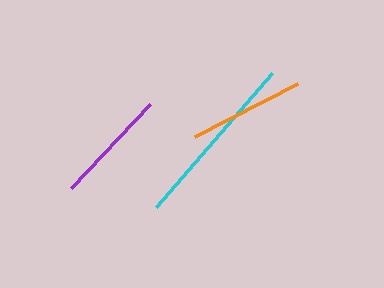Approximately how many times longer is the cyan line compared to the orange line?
The cyan line is approximately 1.5 times the length of the orange line.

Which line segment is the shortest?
The purple line is the shortest at approximately 115 pixels.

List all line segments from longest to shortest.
From longest to shortest: cyan, orange, purple.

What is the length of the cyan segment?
The cyan segment is approximately 177 pixels long.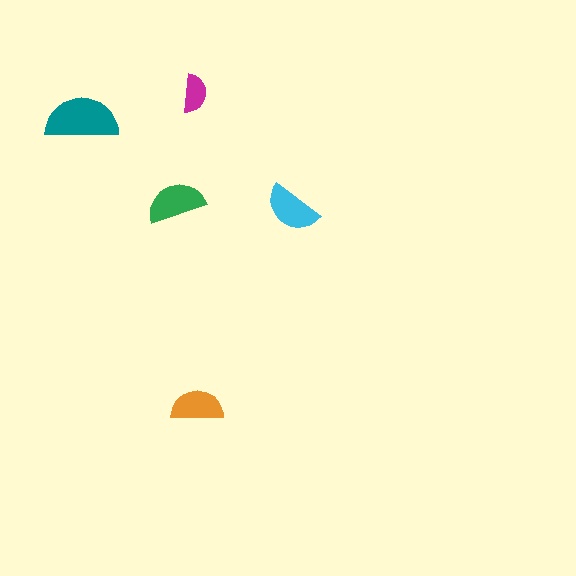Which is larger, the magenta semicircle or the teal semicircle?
The teal one.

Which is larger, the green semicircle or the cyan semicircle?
The green one.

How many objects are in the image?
There are 5 objects in the image.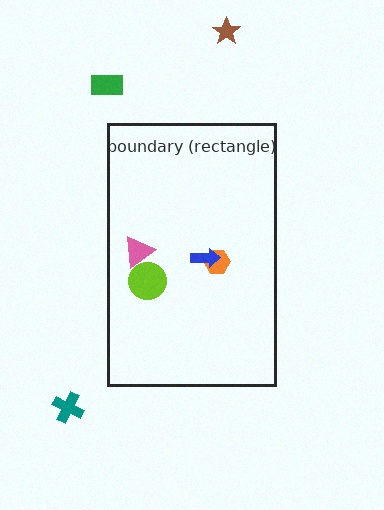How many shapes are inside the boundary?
4 inside, 3 outside.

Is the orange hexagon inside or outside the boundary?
Inside.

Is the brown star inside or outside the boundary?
Outside.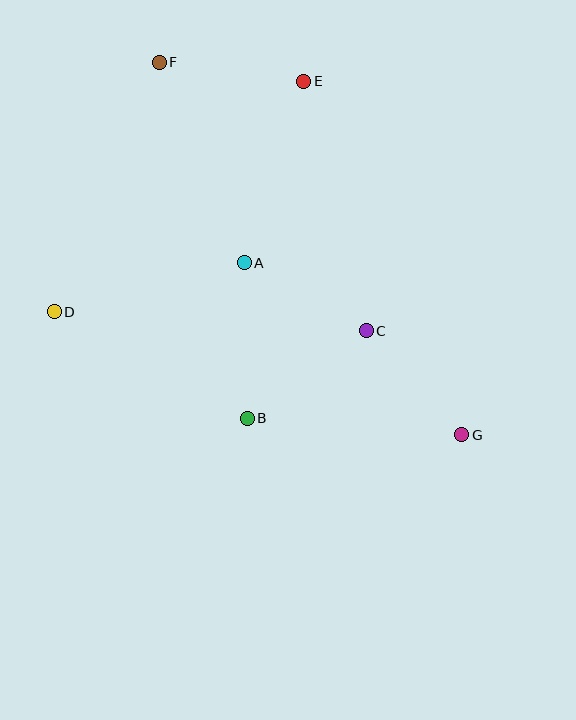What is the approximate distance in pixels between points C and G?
The distance between C and G is approximately 141 pixels.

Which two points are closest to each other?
Points A and C are closest to each other.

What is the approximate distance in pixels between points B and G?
The distance between B and G is approximately 215 pixels.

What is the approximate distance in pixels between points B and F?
The distance between B and F is approximately 367 pixels.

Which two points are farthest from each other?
Points F and G are farthest from each other.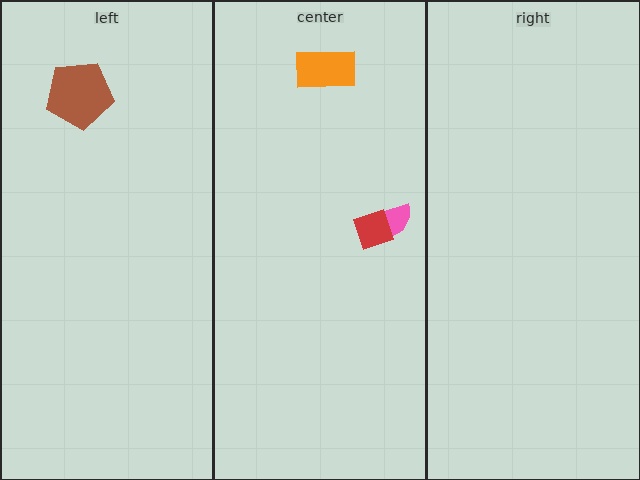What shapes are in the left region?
The brown pentagon.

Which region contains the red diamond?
The center region.